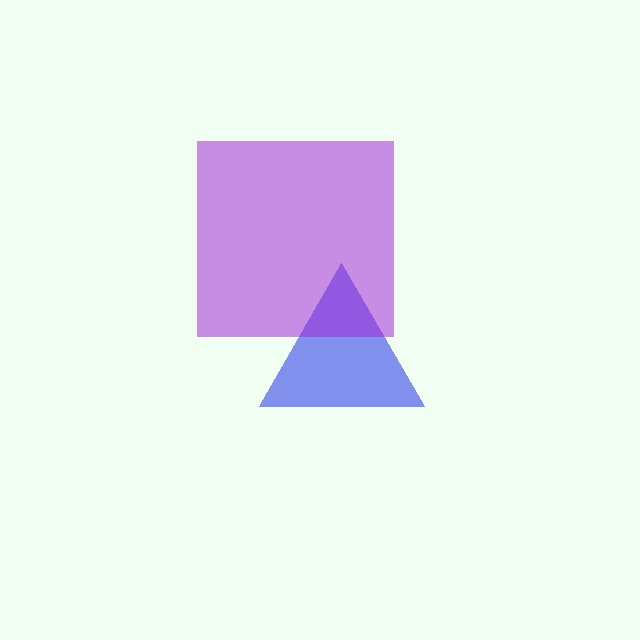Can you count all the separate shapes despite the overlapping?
Yes, there are 2 separate shapes.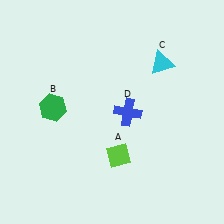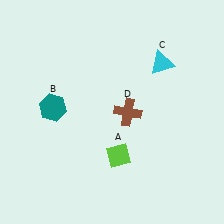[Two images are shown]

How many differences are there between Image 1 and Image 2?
There are 2 differences between the two images.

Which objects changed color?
B changed from green to teal. D changed from blue to brown.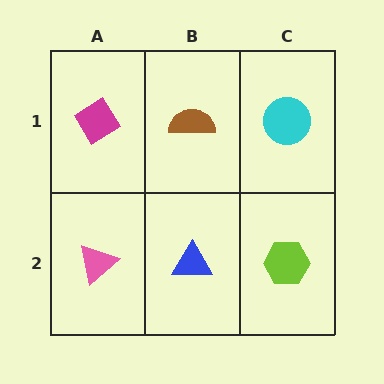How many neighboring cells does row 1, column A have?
2.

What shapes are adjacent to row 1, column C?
A lime hexagon (row 2, column C), a brown semicircle (row 1, column B).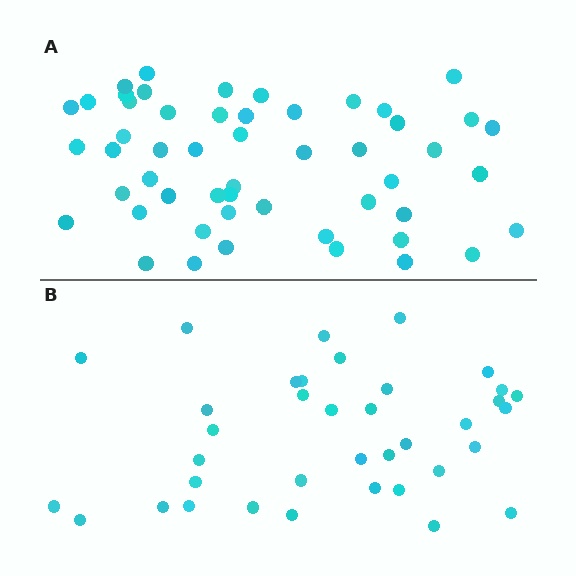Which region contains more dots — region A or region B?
Region A (the top region) has more dots.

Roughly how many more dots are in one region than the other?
Region A has approximately 15 more dots than region B.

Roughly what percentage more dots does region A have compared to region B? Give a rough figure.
About 40% more.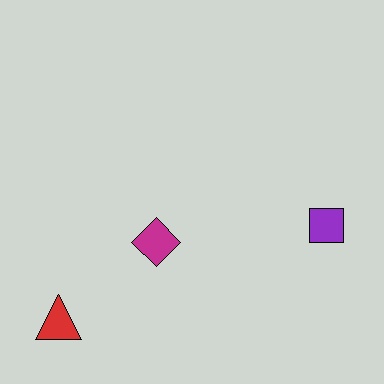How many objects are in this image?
There are 3 objects.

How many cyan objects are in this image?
There are no cyan objects.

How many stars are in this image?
There are no stars.